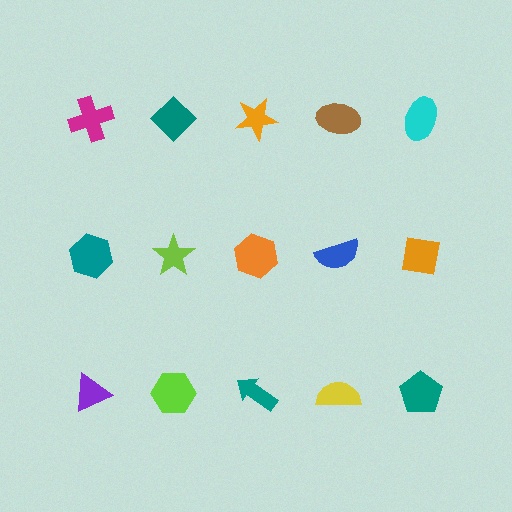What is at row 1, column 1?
A magenta cross.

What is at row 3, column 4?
A yellow semicircle.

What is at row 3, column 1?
A purple triangle.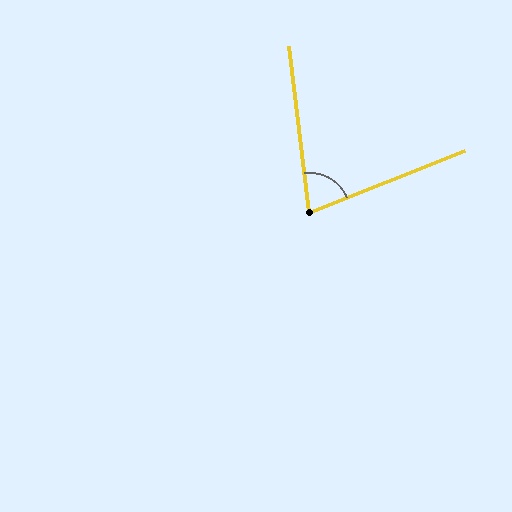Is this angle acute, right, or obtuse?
It is acute.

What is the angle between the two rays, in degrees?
Approximately 75 degrees.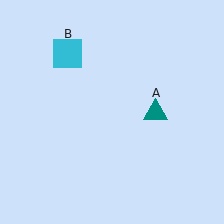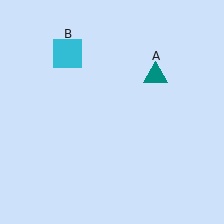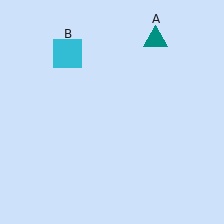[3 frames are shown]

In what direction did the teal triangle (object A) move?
The teal triangle (object A) moved up.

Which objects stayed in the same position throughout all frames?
Cyan square (object B) remained stationary.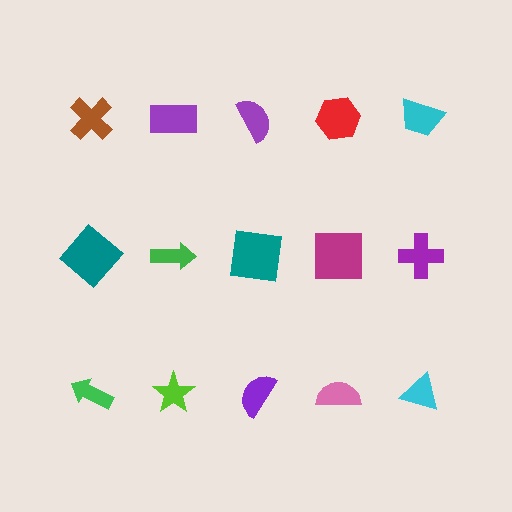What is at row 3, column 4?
A pink semicircle.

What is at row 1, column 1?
A brown cross.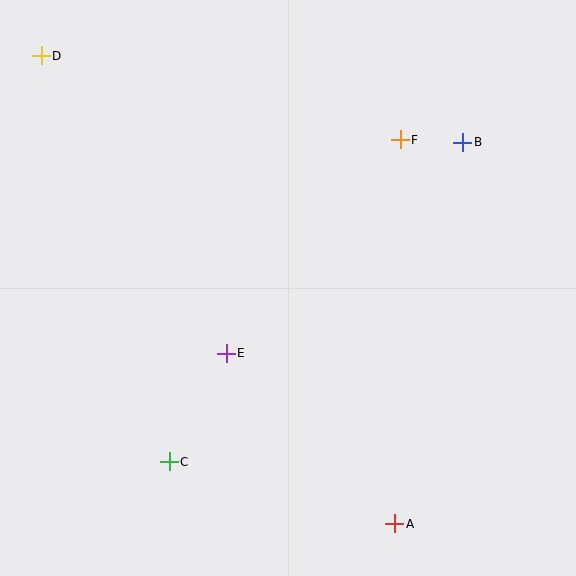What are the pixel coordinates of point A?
Point A is at (395, 524).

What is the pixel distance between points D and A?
The distance between D and A is 586 pixels.